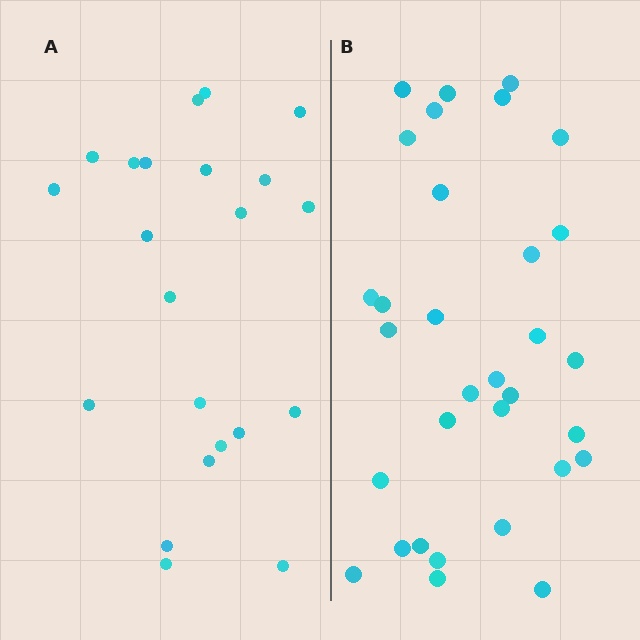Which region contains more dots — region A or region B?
Region B (the right region) has more dots.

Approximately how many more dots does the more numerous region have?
Region B has roughly 10 or so more dots than region A.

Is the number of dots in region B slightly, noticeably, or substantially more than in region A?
Region B has substantially more. The ratio is roughly 1.5 to 1.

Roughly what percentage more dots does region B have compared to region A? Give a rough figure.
About 45% more.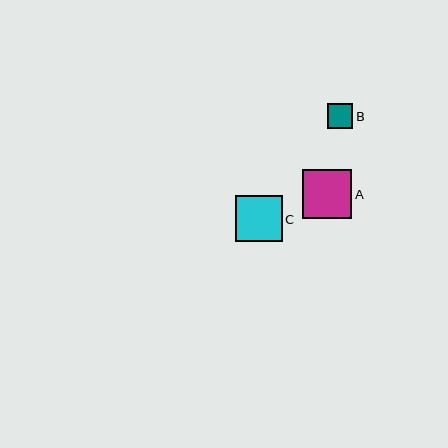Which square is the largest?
Square A is the largest with a size of approximately 49 pixels.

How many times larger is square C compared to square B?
Square C is approximately 1.8 times the size of square B.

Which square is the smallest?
Square B is the smallest with a size of approximately 25 pixels.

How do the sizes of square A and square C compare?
Square A and square C are approximately the same size.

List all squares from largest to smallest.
From largest to smallest: A, C, B.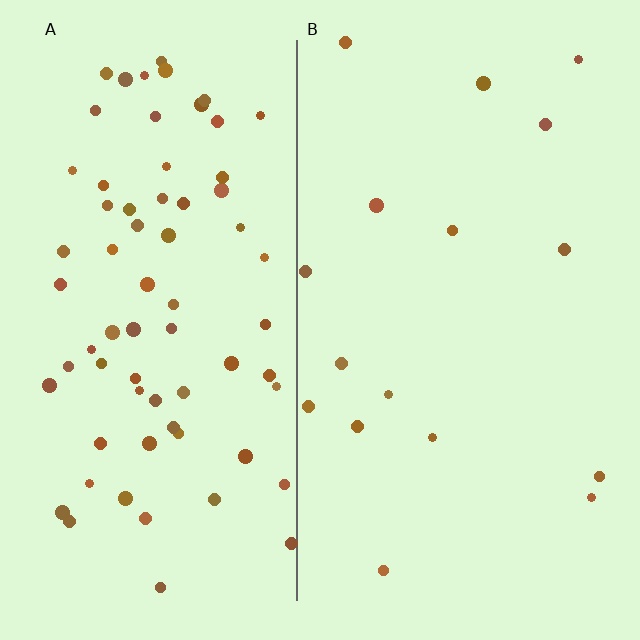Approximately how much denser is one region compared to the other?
Approximately 4.3× — region A over region B.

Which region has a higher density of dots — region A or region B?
A (the left).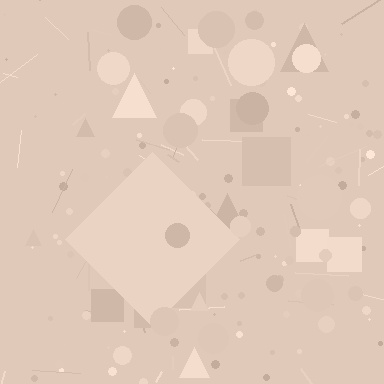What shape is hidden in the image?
A diamond is hidden in the image.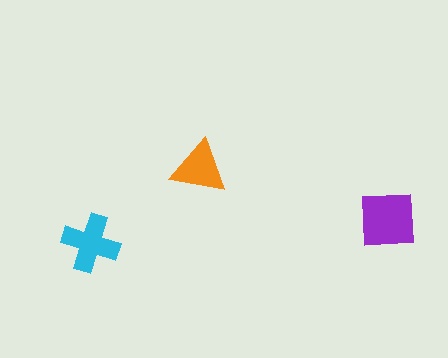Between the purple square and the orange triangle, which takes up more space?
The purple square.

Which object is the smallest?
The orange triangle.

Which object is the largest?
The purple square.